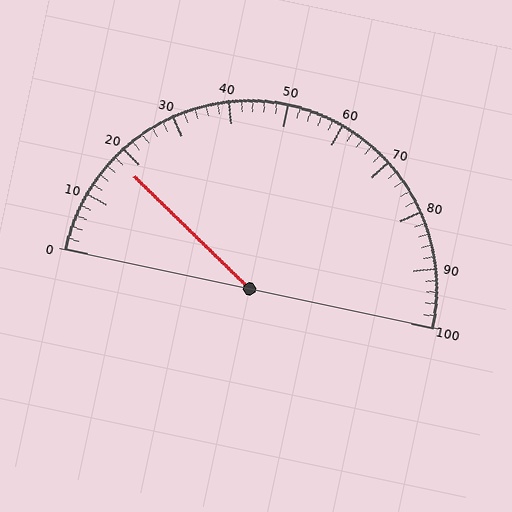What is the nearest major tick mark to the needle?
The nearest major tick mark is 20.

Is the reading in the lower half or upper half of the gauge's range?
The reading is in the lower half of the range (0 to 100).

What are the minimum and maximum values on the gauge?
The gauge ranges from 0 to 100.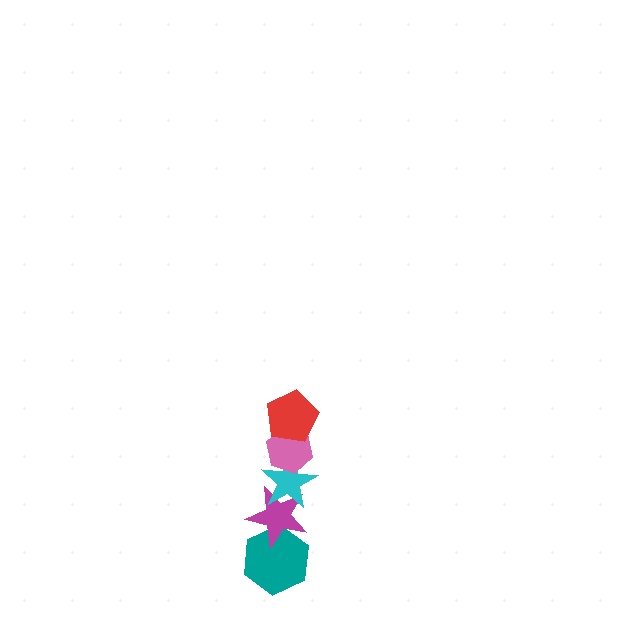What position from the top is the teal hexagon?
The teal hexagon is 5th from the top.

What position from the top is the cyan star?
The cyan star is 3rd from the top.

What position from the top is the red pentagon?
The red pentagon is 1st from the top.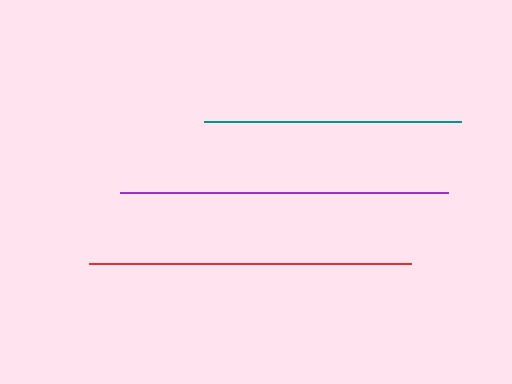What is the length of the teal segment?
The teal segment is approximately 258 pixels long.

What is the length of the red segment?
The red segment is approximately 322 pixels long.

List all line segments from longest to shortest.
From longest to shortest: purple, red, teal.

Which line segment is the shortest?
The teal line is the shortest at approximately 258 pixels.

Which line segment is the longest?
The purple line is the longest at approximately 328 pixels.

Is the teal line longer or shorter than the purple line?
The purple line is longer than the teal line.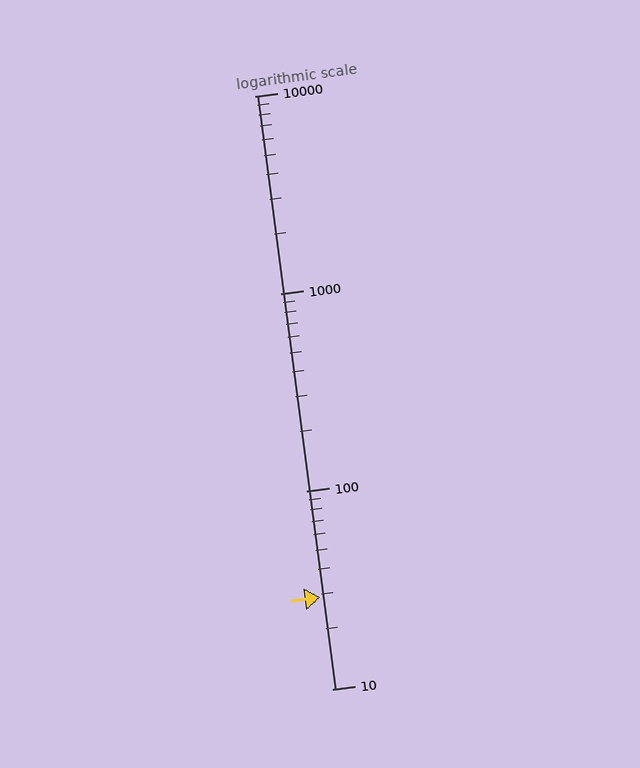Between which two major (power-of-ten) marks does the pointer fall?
The pointer is between 10 and 100.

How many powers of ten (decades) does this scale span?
The scale spans 3 decades, from 10 to 10000.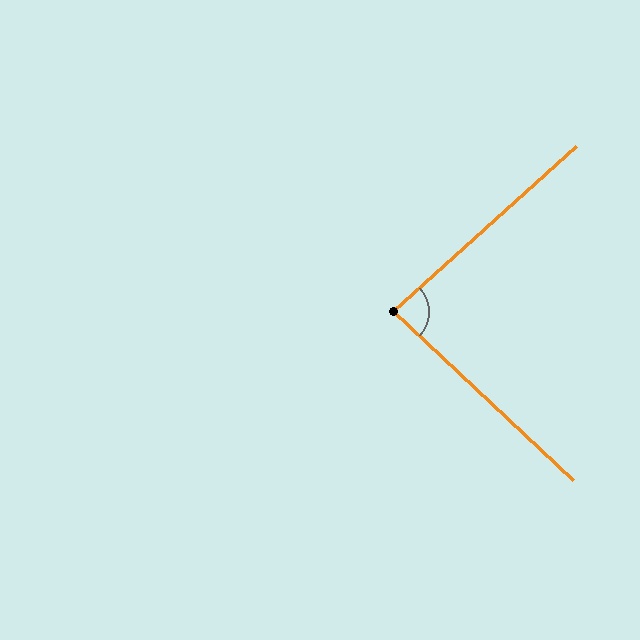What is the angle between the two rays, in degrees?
Approximately 85 degrees.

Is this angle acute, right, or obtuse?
It is approximately a right angle.